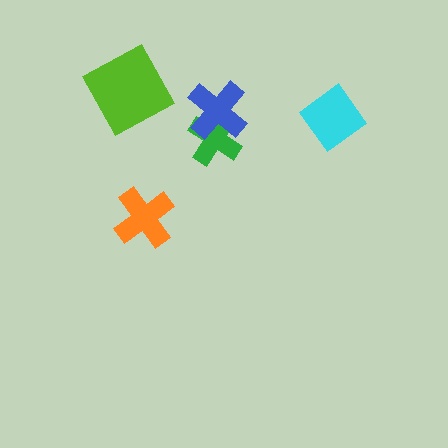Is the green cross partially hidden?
Yes, it is partially covered by another shape.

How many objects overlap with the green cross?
1 object overlaps with the green cross.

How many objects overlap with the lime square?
0 objects overlap with the lime square.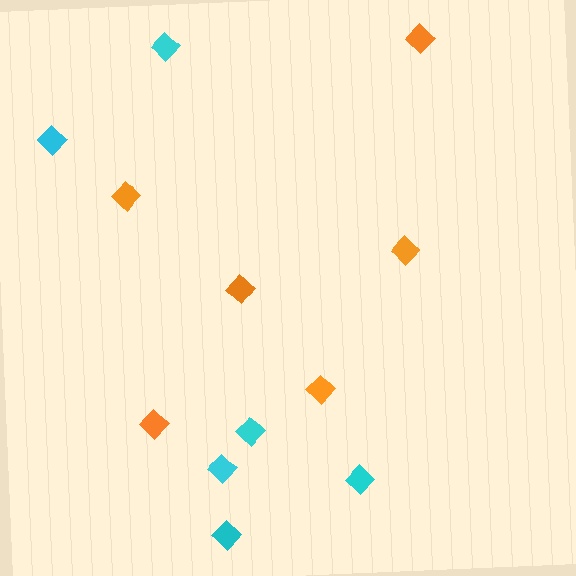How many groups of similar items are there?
There are 2 groups: one group of cyan diamonds (6) and one group of orange diamonds (6).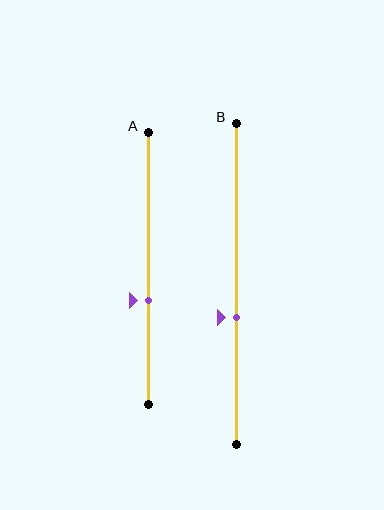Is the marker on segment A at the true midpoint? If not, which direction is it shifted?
No, the marker on segment A is shifted downward by about 12% of the segment length.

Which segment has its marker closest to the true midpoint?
Segment B has its marker closest to the true midpoint.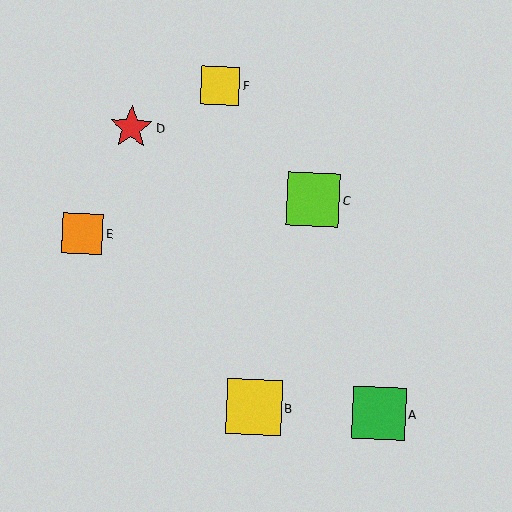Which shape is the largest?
The yellow square (labeled B) is the largest.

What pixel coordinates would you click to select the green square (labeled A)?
Click at (379, 413) to select the green square A.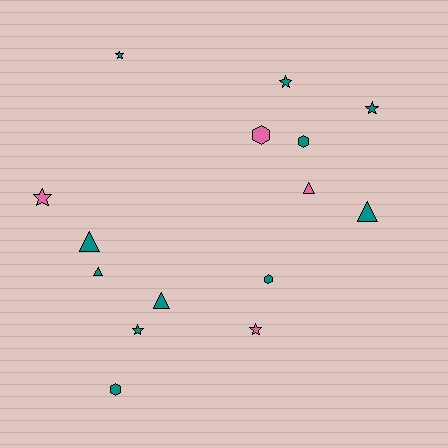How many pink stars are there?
There are 2 pink stars.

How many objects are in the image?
There are 15 objects.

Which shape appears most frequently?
Star, with 6 objects.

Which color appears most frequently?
Teal, with 11 objects.